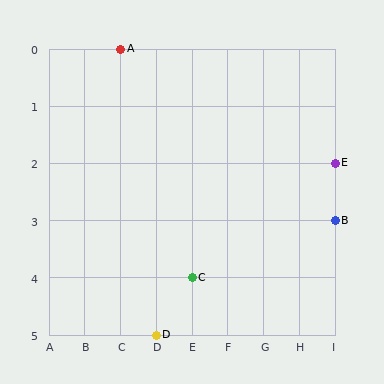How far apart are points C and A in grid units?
Points C and A are 2 columns and 4 rows apart (about 4.5 grid units diagonally).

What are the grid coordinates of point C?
Point C is at grid coordinates (E, 4).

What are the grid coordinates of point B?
Point B is at grid coordinates (I, 3).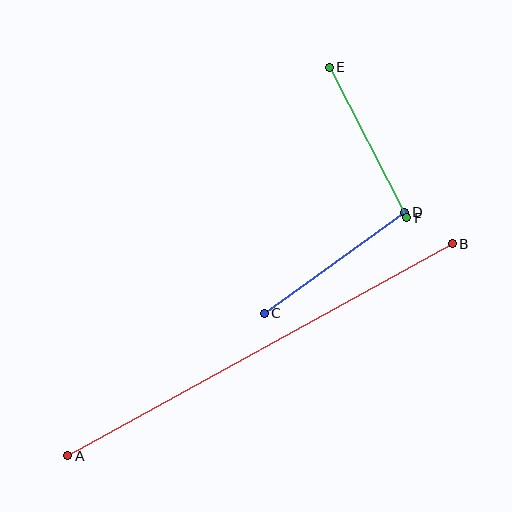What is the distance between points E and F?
The distance is approximately 169 pixels.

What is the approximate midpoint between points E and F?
The midpoint is at approximately (368, 142) pixels.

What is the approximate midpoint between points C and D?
The midpoint is at approximately (335, 263) pixels.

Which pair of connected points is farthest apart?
Points A and B are farthest apart.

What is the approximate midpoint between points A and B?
The midpoint is at approximately (260, 350) pixels.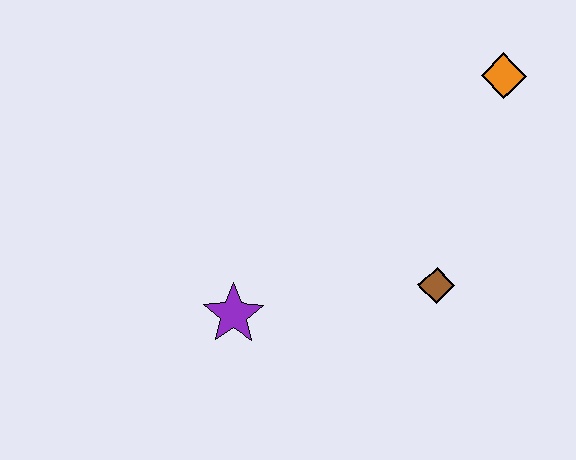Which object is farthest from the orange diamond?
The purple star is farthest from the orange diamond.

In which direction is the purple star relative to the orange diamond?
The purple star is to the left of the orange diamond.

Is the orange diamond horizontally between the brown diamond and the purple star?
No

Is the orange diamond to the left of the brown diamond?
No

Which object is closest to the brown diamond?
The purple star is closest to the brown diamond.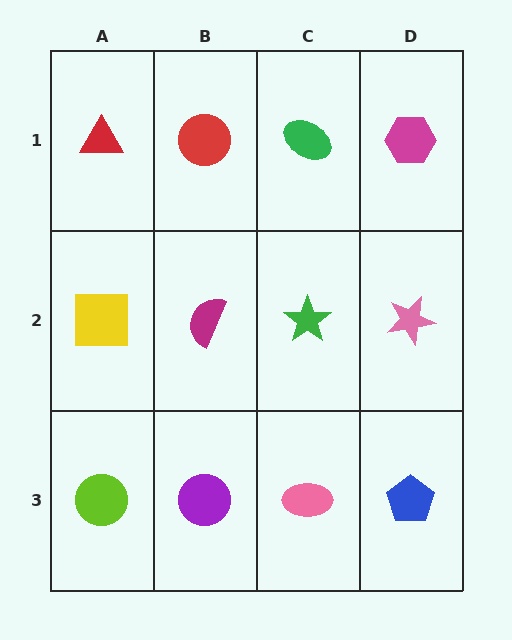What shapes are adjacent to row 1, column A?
A yellow square (row 2, column A), a red circle (row 1, column B).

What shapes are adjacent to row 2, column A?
A red triangle (row 1, column A), a lime circle (row 3, column A), a magenta semicircle (row 2, column B).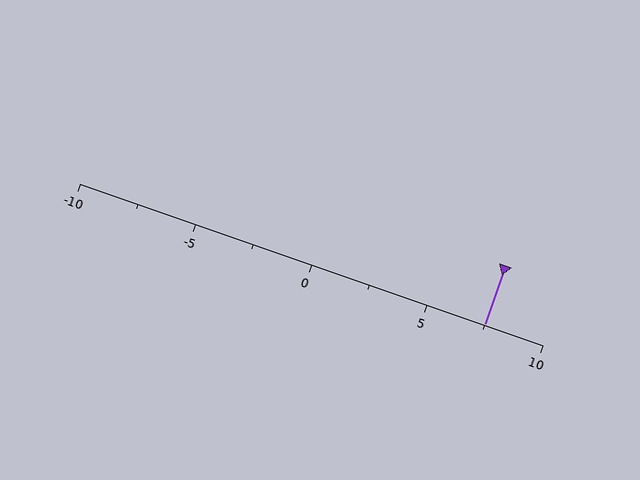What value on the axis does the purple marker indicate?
The marker indicates approximately 7.5.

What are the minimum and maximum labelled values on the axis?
The axis runs from -10 to 10.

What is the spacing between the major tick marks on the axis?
The major ticks are spaced 5 apart.